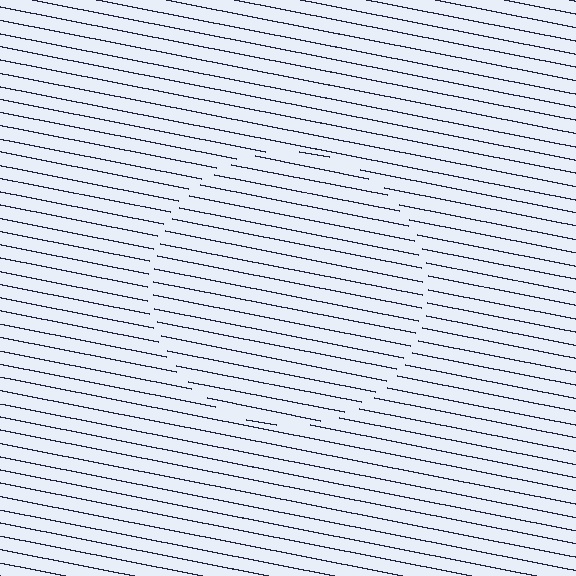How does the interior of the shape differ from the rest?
The interior of the shape contains the same grating, shifted by half a period — the contour is defined by the phase discontinuity where line-ends from the inner and outer gratings abut.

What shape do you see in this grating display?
An illusory circle. The interior of the shape contains the same grating, shifted by half a period — the contour is defined by the phase discontinuity where line-ends from the inner and outer gratings abut.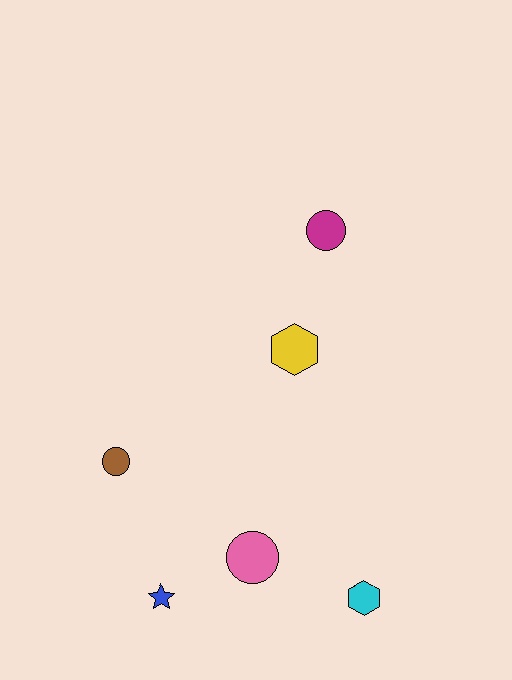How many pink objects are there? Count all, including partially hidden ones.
There is 1 pink object.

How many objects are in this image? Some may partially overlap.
There are 6 objects.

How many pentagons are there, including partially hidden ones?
There are no pentagons.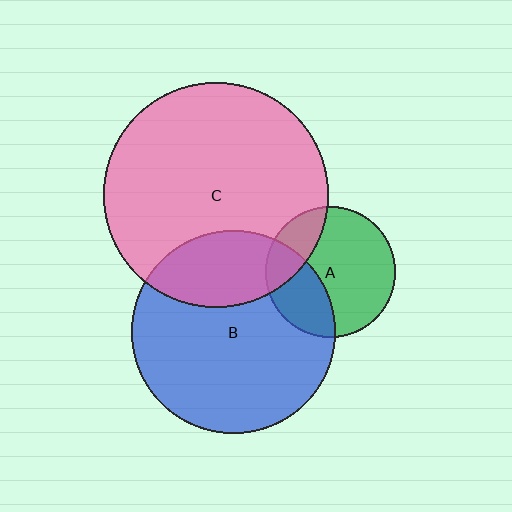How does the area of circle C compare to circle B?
Approximately 1.2 times.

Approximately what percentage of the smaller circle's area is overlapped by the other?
Approximately 20%.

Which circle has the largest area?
Circle C (pink).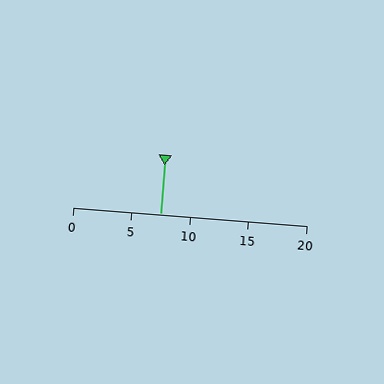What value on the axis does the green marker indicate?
The marker indicates approximately 7.5.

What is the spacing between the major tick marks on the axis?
The major ticks are spaced 5 apart.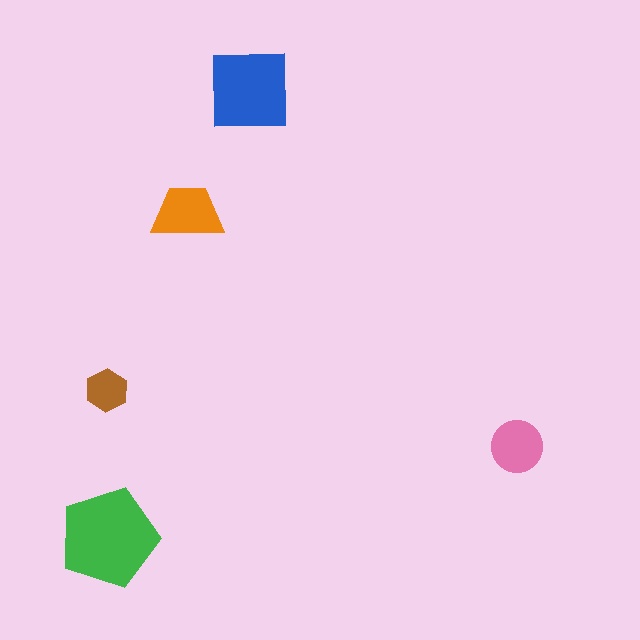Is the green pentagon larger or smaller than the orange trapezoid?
Larger.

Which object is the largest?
The green pentagon.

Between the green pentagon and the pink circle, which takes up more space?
The green pentagon.